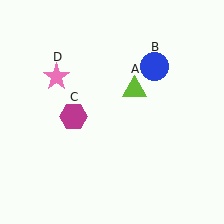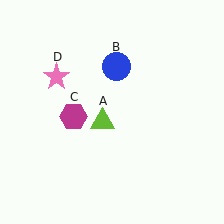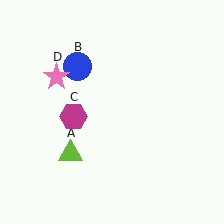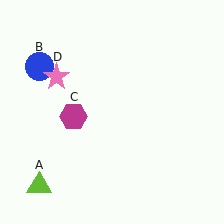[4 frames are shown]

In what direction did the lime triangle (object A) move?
The lime triangle (object A) moved down and to the left.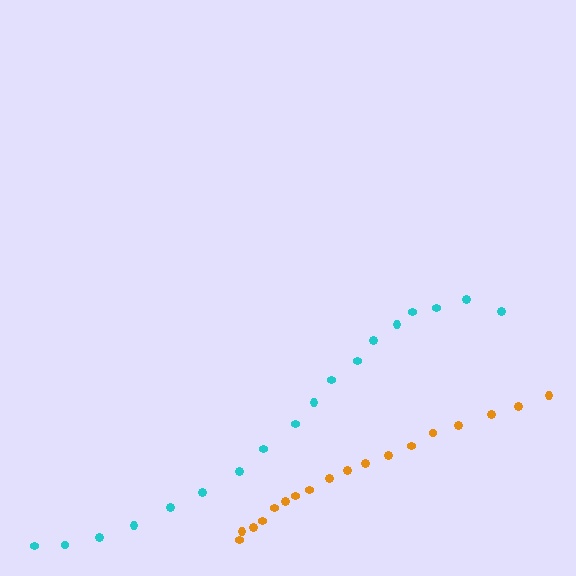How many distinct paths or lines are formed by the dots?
There are 2 distinct paths.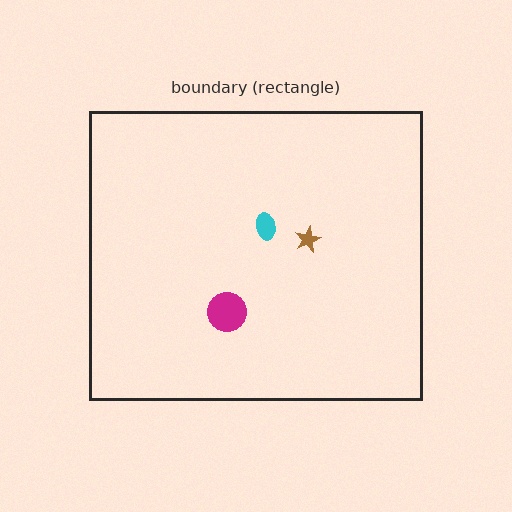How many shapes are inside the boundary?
3 inside, 0 outside.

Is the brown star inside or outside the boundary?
Inside.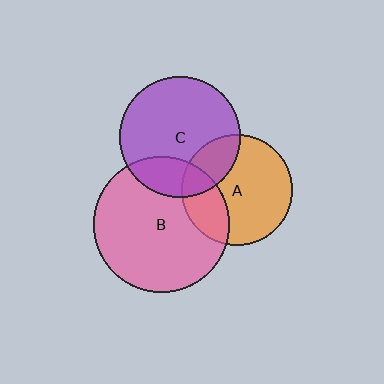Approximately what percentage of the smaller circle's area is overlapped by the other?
Approximately 25%.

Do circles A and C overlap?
Yes.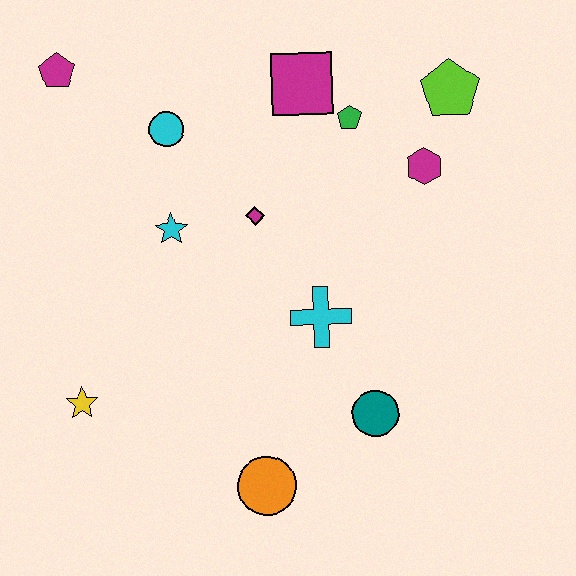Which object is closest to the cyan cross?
The teal circle is closest to the cyan cross.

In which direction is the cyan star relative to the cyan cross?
The cyan star is to the left of the cyan cross.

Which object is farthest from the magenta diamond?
The orange circle is farthest from the magenta diamond.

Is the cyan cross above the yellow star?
Yes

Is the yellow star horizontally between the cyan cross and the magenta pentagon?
Yes